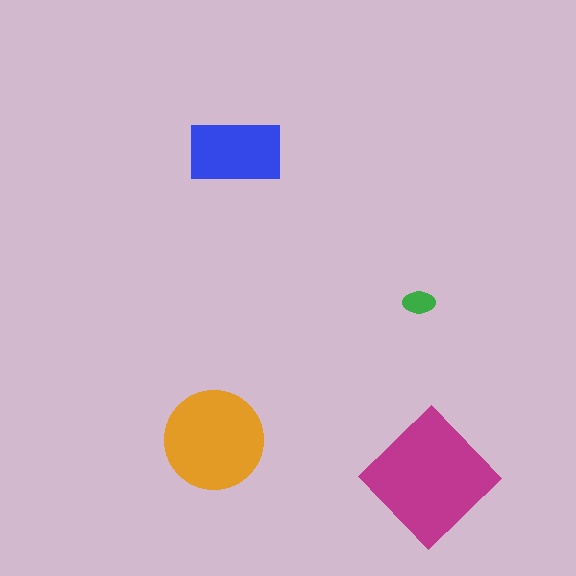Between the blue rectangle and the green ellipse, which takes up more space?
The blue rectangle.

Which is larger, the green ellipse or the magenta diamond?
The magenta diamond.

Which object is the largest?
The magenta diamond.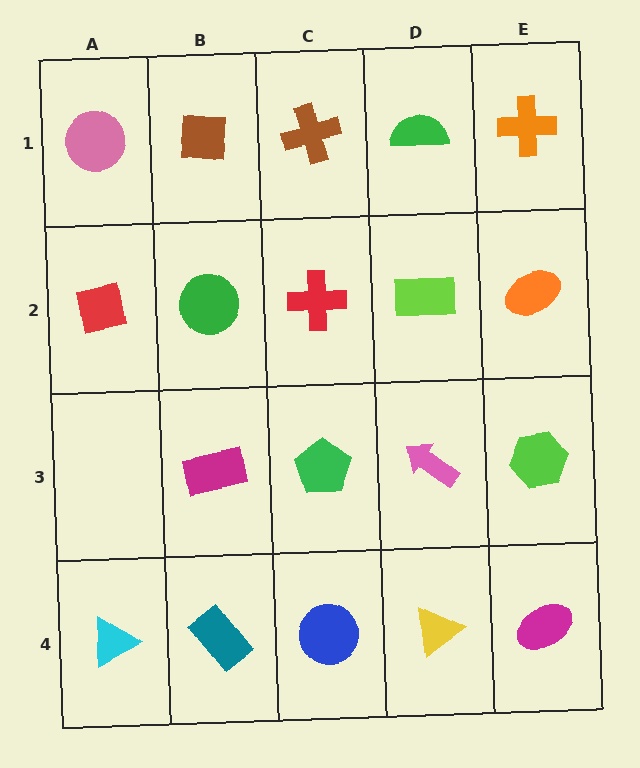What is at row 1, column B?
A brown square.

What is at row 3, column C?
A green pentagon.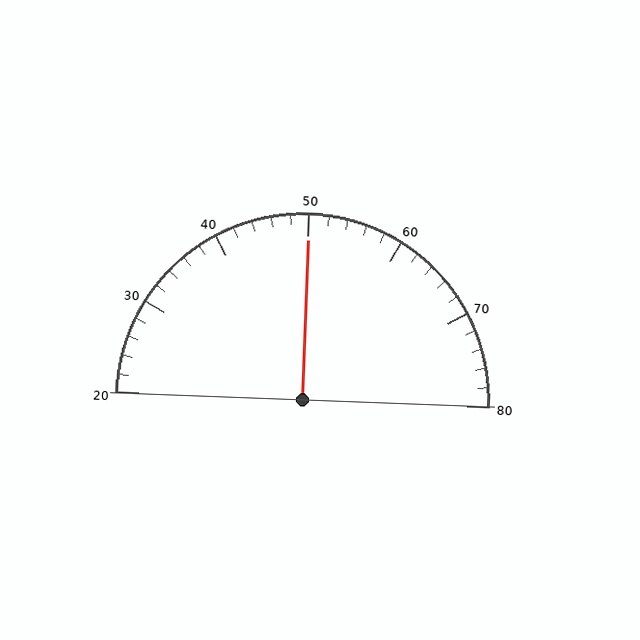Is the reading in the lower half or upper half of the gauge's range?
The reading is in the upper half of the range (20 to 80).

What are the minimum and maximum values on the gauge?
The gauge ranges from 20 to 80.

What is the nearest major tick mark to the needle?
The nearest major tick mark is 50.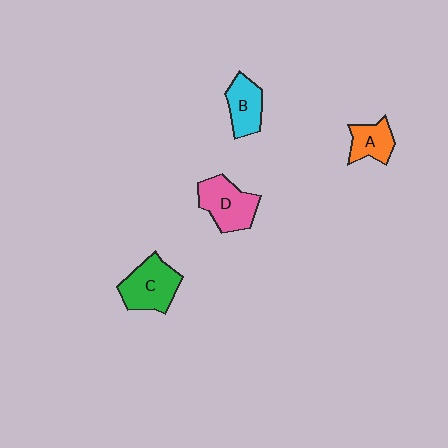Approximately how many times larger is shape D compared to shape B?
Approximately 1.3 times.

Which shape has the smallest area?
Shape A (orange).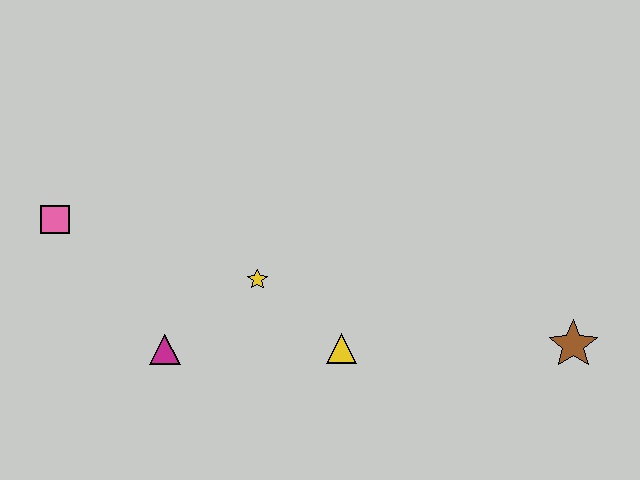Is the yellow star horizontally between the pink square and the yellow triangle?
Yes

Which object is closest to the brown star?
The yellow triangle is closest to the brown star.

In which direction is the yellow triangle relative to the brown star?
The yellow triangle is to the left of the brown star.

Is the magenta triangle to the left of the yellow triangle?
Yes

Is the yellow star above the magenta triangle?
Yes